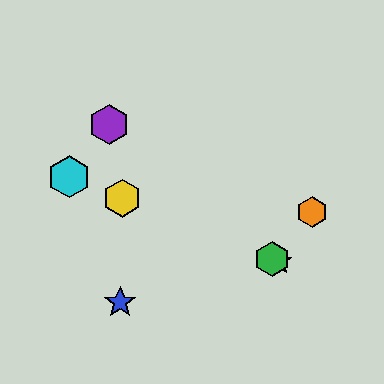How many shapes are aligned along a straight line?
4 shapes (the red star, the green hexagon, the yellow hexagon, the cyan hexagon) are aligned along a straight line.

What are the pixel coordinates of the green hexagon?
The green hexagon is at (272, 259).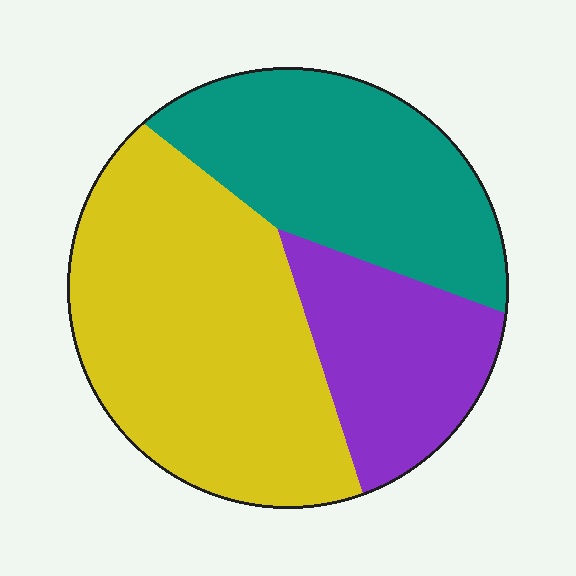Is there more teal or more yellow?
Yellow.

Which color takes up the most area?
Yellow, at roughly 45%.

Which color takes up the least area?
Purple, at roughly 20%.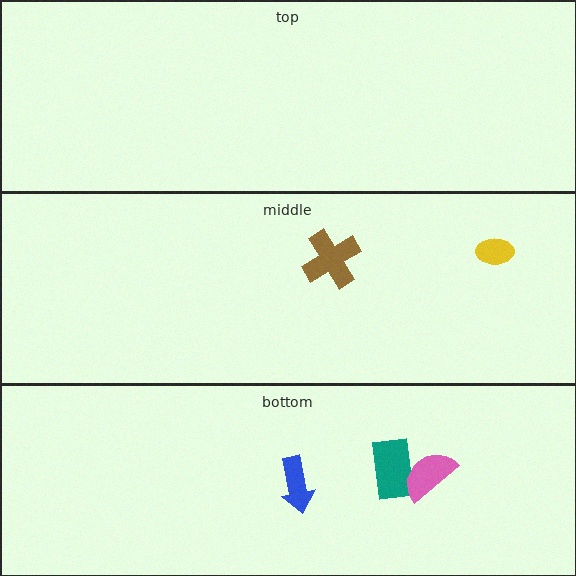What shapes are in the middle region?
The yellow ellipse, the brown cross.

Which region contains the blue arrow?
The bottom region.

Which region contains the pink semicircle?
The bottom region.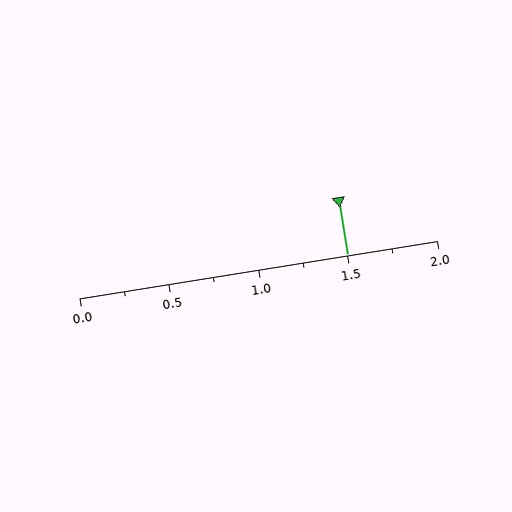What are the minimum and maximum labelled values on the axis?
The axis runs from 0.0 to 2.0.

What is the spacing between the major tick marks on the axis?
The major ticks are spaced 0.5 apart.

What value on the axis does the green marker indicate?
The marker indicates approximately 1.5.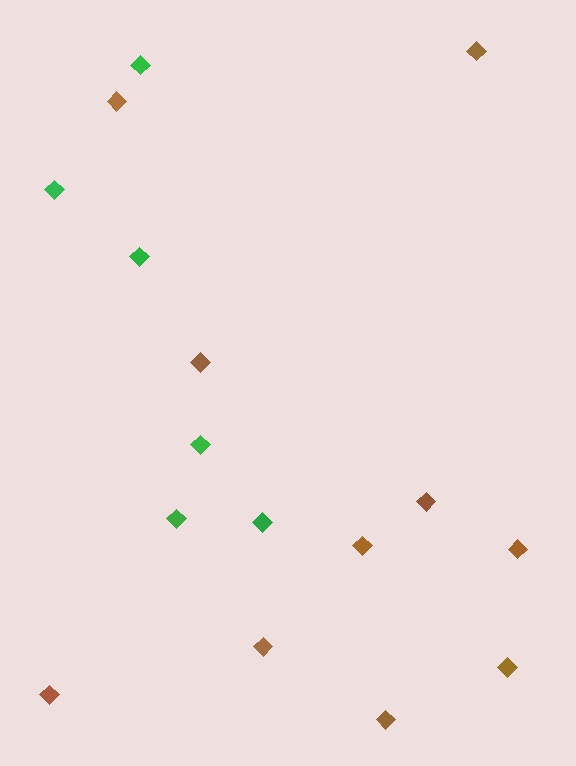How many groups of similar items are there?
There are 2 groups: one group of green diamonds (6) and one group of brown diamonds (10).